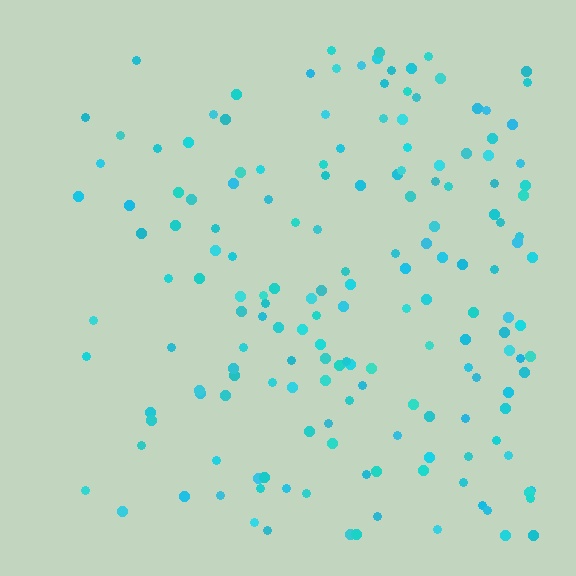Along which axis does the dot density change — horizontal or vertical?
Horizontal.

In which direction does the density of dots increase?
From left to right, with the right side densest.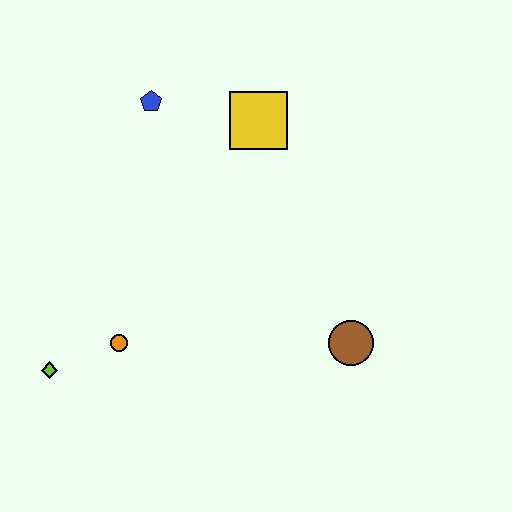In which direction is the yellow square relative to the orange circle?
The yellow square is above the orange circle.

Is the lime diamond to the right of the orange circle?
No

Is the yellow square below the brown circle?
No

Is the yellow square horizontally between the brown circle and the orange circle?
Yes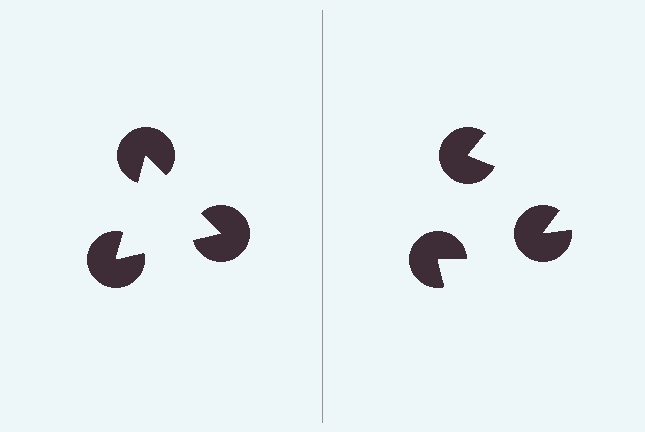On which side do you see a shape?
An illusory triangle appears on the left side. On the right side the wedge cuts are rotated, so no coherent shape forms.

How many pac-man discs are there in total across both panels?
6 — 3 on each side.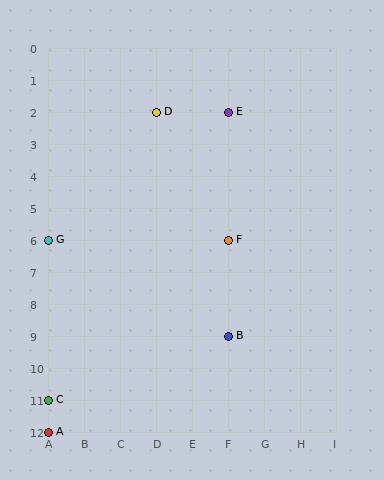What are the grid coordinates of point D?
Point D is at grid coordinates (D, 2).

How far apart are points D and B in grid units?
Points D and B are 2 columns and 7 rows apart (about 7.3 grid units diagonally).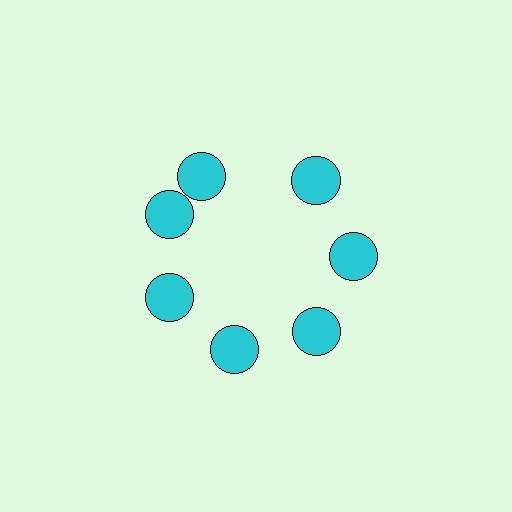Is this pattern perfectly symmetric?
No. The 7 cyan circles are arranged in a ring, but one element near the 12 o'clock position is rotated out of alignment along the ring, breaking the 7-fold rotational symmetry.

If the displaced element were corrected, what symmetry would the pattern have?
It would have 7-fold rotational symmetry — the pattern would map onto itself every 51 degrees.